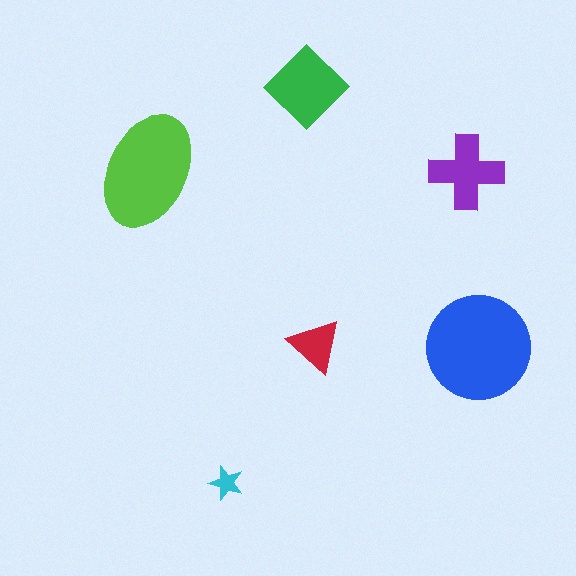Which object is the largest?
The blue circle.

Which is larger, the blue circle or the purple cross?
The blue circle.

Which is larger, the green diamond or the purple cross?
The green diamond.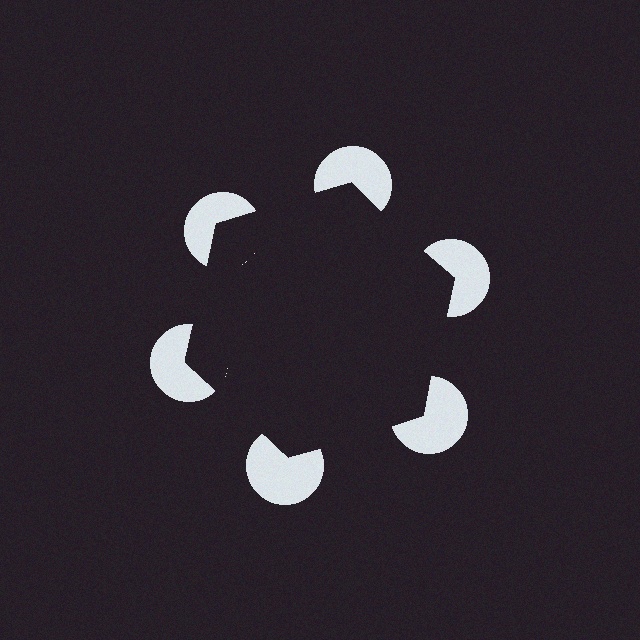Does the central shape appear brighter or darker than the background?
It typically appears slightly darker than the background, even though no actual brightness change is drawn.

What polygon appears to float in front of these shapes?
An illusory hexagon — its edges are inferred from the aligned wedge cuts in the pac-man discs, not physically drawn.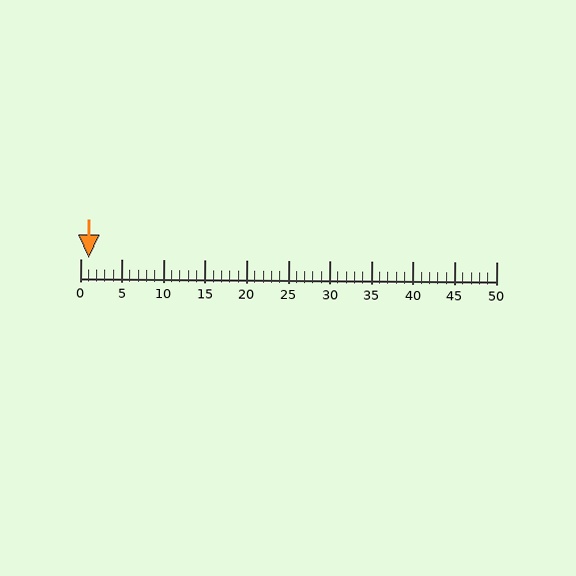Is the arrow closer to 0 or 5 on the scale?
The arrow is closer to 0.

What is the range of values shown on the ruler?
The ruler shows values from 0 to 50.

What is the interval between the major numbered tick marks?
The major tick marks are spaced 5 units apart.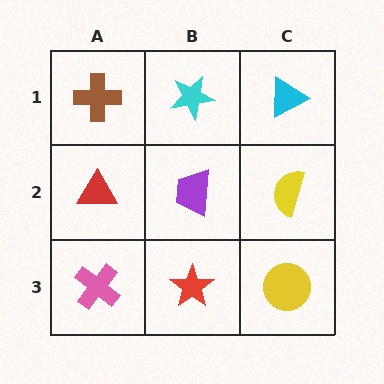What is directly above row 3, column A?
A red triangle.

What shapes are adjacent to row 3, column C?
A yellow semicircle (row 2, column C), a red star (row 3, column B).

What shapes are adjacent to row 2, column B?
A cyan star (row 1, column B), a red star (row 3, column B), a red triangle (row 2, column A), a yellow semicircle (row 2, column C).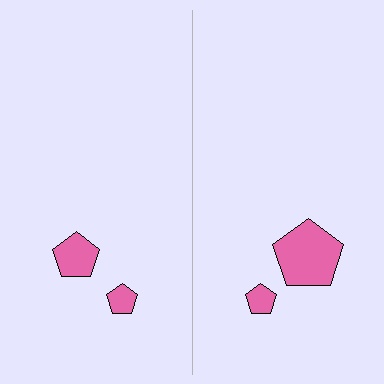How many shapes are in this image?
There are 4 shapes in this image.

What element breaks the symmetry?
The pink pentagon on the right side has a different size than its mirror counterpart.